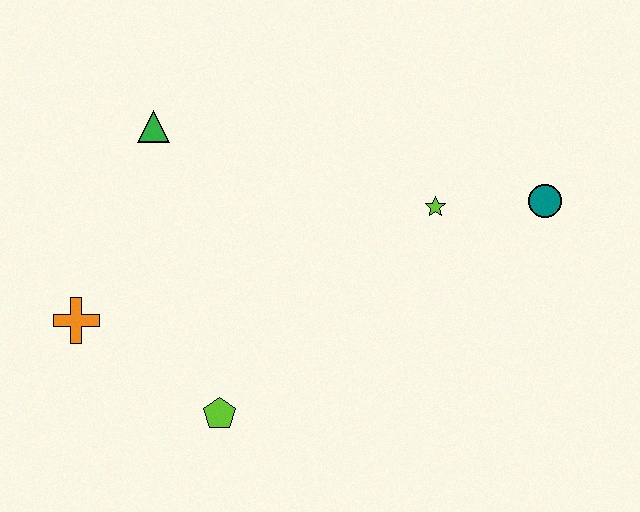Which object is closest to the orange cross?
The lime pentagon is closest to the orange cross.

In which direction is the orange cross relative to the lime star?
The orange cross is to the left of the lime star.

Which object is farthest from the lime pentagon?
The teal circle is farthest from the lime pentagon.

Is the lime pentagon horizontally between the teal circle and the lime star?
No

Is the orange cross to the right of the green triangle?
No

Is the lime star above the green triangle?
No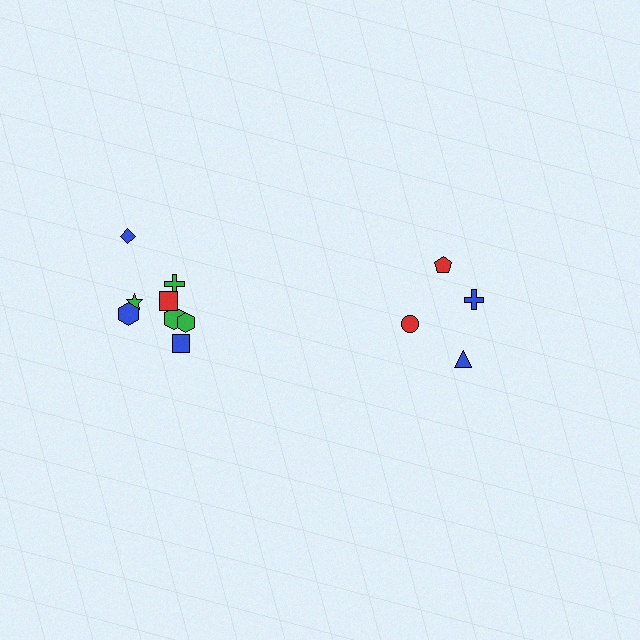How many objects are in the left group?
There are 8 objects.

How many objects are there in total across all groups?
There are 12 objects.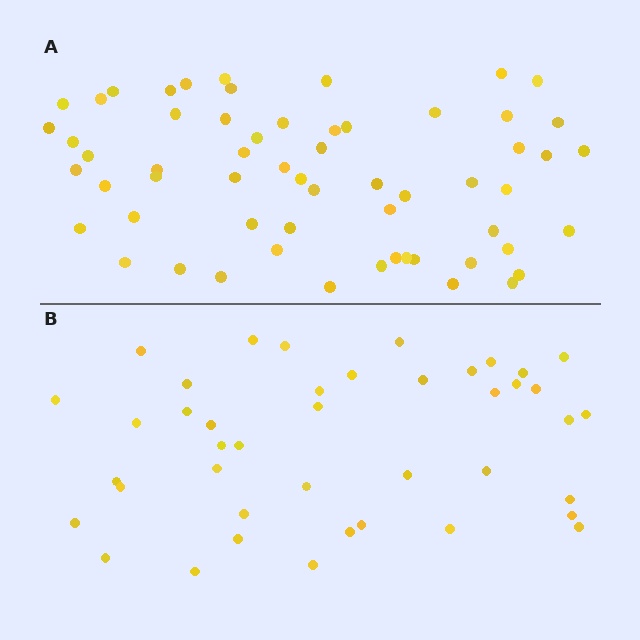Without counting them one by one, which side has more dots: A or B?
Region A (the top region) has more dots.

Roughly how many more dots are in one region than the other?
Region A has approximately 20 more dots than region B.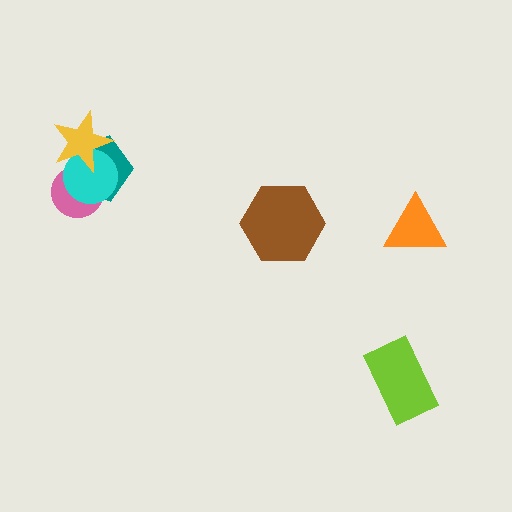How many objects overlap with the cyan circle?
3 objects overlap with the cyan circle.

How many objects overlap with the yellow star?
3 objects overlap with the yellow star.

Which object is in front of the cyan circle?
The yellow star is in front of the cyan circle.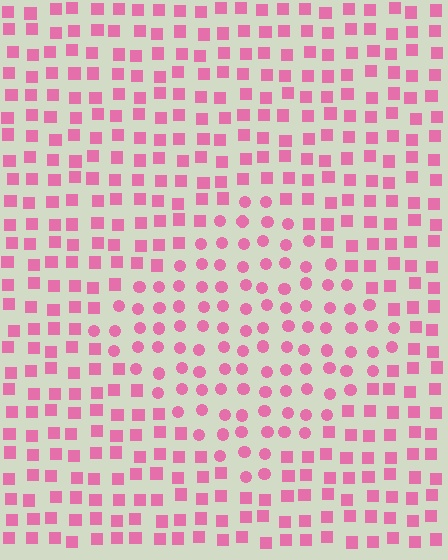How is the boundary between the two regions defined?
The boundary is defined by a change in element shape: circles inside vs. squares outside. All elements share the same color and spacing.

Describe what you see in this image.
The image is filled with small pink elements arranged in a uniform grid. A diamond-shaped region contains circles, while the surrounding area contains squares. The boundary is defined purely by the change in element shape.